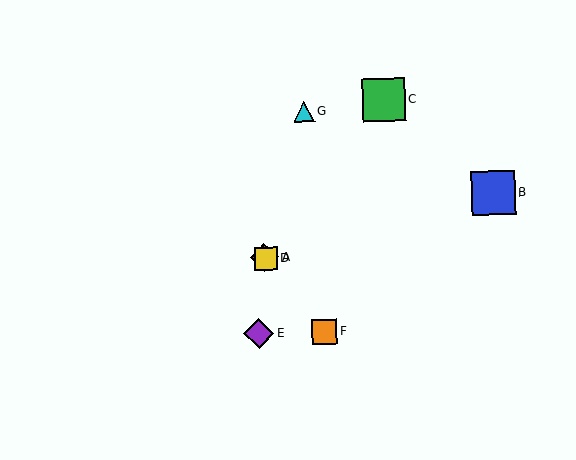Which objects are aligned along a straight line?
Objects A, D, F are aligned along a straight line.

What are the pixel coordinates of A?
Object A is at (265, 257).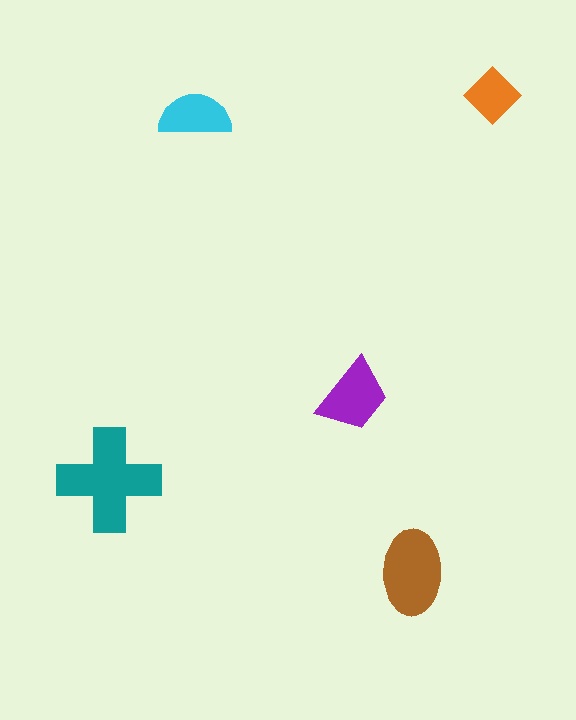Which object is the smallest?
The orange diamond.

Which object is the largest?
The teal cross.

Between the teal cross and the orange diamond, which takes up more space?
The teal cross.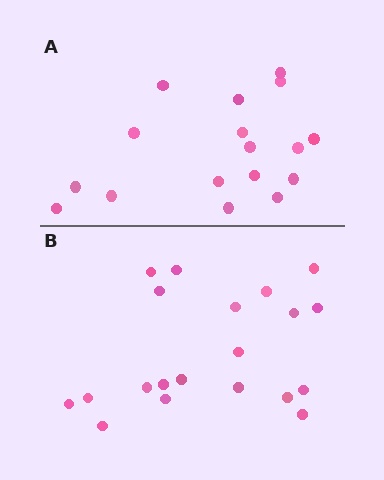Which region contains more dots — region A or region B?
Region B (the bottom region) has more dots.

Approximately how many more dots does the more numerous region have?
Region B has just a few more — roughly 2 or 3 more dots than region A.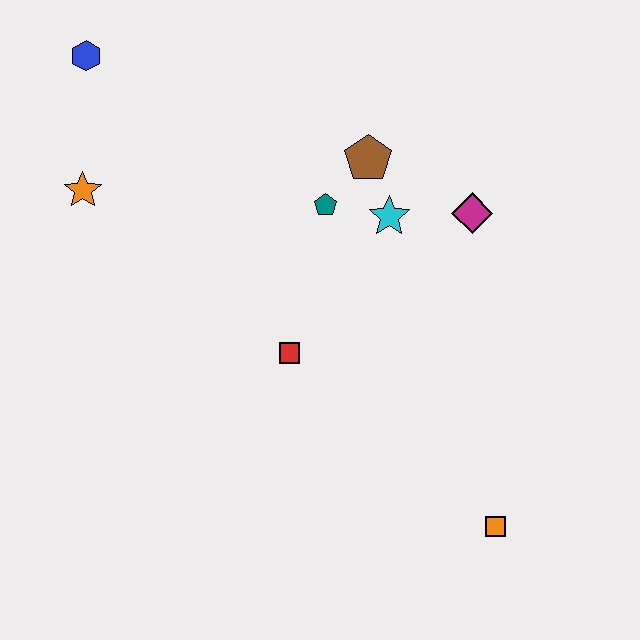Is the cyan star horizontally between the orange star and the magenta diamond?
Yes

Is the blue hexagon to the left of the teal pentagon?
Yes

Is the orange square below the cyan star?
Yes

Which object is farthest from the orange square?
The blue hexagon is farthest from the orange square.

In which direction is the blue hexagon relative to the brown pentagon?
The blue hexagon is to the left of the brown pentagon.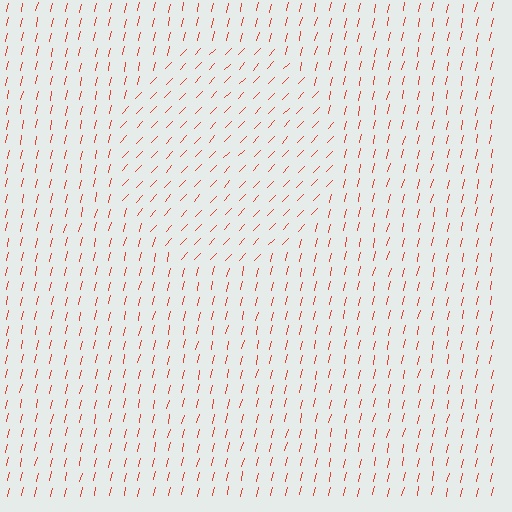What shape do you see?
I see a circle.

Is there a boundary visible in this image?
Yes, there is a texture boundary formed by a change in line orientation.